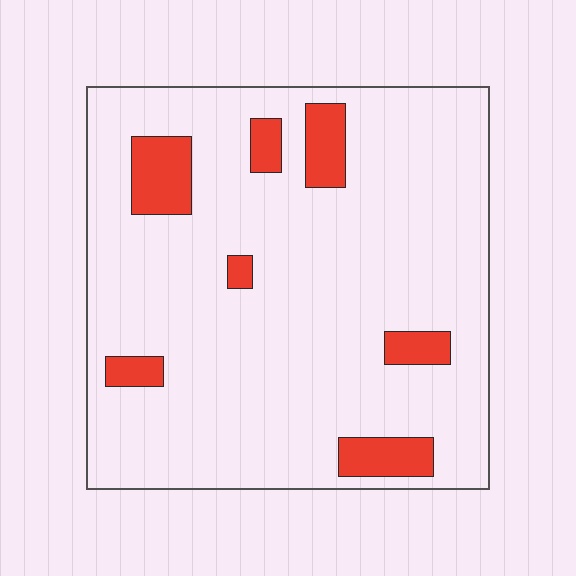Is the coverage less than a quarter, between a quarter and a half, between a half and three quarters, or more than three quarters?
Less than a quarter.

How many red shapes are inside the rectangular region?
7.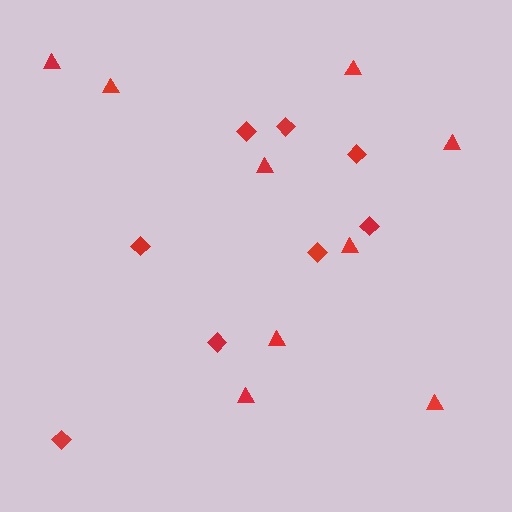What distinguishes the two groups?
There are 2 groups: one group of triangles (9) and one group of diamonds (8).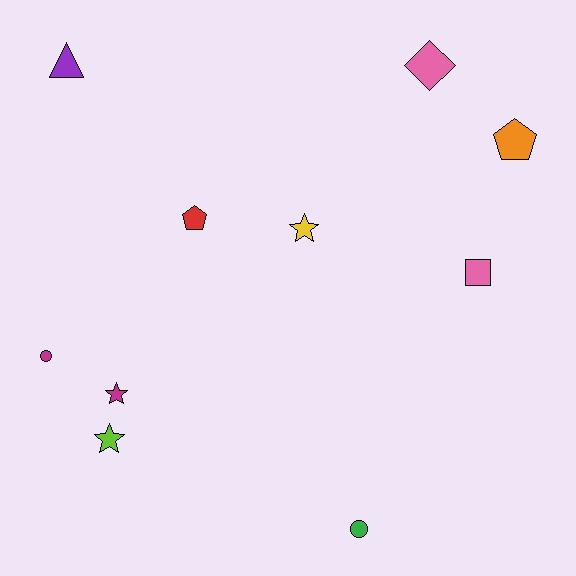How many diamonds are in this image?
There is 1 diamond.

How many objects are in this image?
There are 10 objects.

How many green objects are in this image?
There is 1 green object.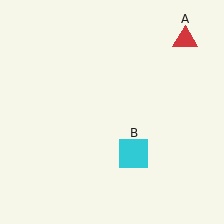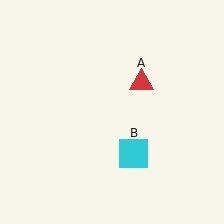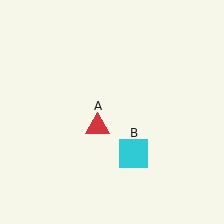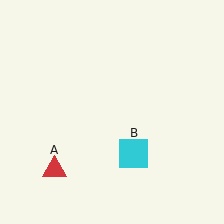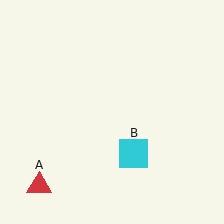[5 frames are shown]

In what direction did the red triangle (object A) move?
The red triangle (object A) moved down and to the left.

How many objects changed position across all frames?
1 object changed position: red triangle (object A).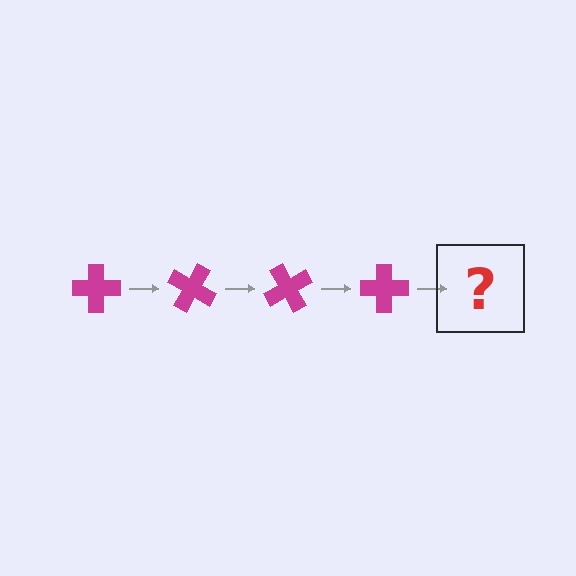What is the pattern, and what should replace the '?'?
The pattern is that the cross rotates 30 degrees each step. The '?' should be a magenta cross rotated 120 degrees.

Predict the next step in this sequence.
The next step is a magenta cross rotated 120 degrees.